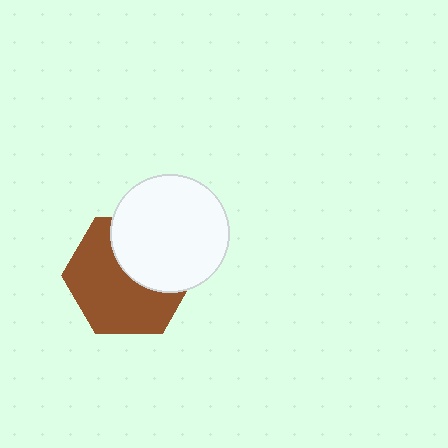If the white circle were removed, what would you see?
You would see the complete brown hexagon.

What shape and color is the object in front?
The object in front is a white circle.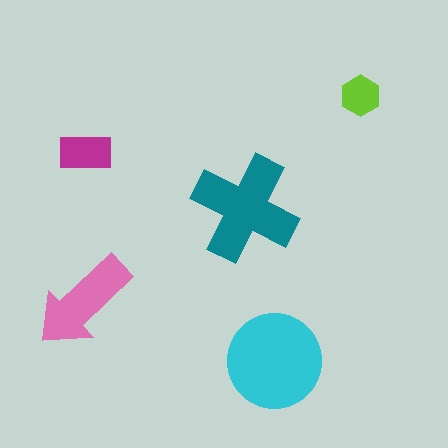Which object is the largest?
The cyan circle.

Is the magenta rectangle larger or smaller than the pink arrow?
Smaller.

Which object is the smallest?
The lime hexagon.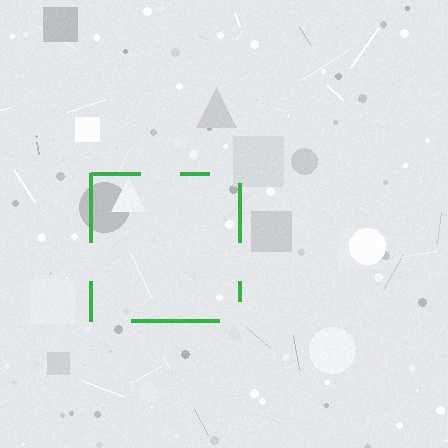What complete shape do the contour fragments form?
The contour fragments form a square.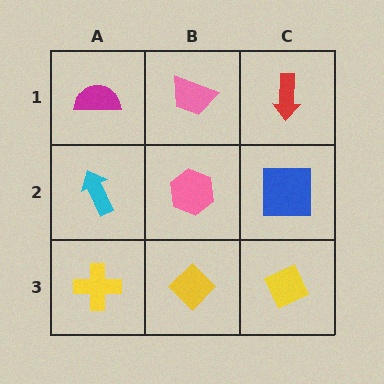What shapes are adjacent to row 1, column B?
A pink hexagon (row 2, column B), a magenta semicircle (row 1, column A), a red arrow (row 1, column C).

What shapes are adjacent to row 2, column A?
A magenta semicircle (row 1, column A), a yellow cross (row 3, column A), a pink hexagon (row 2, column B).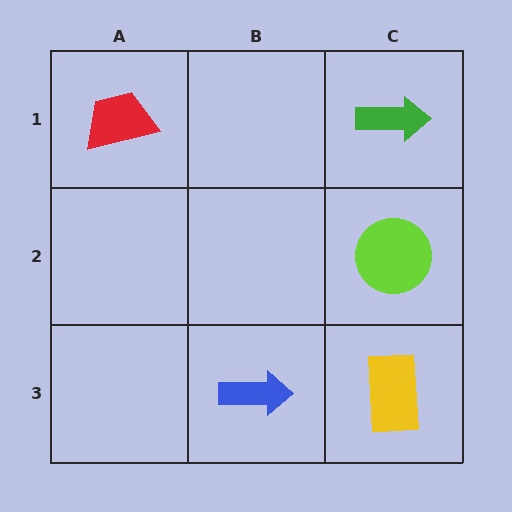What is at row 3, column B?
A blue arrow.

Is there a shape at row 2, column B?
No, that cell is empty.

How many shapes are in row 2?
1 shape.